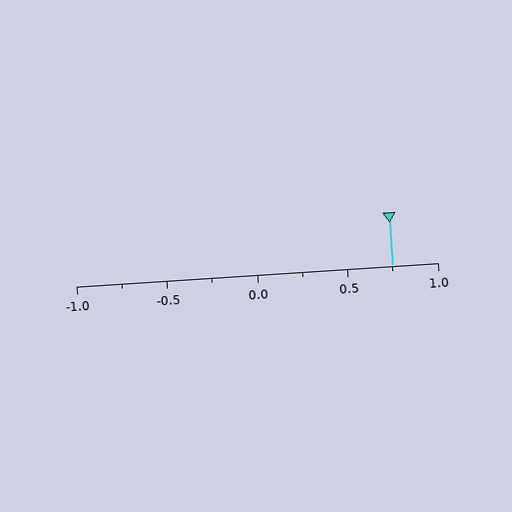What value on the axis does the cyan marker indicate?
The marker indicates approximately 0.75.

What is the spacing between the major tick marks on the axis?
The major ticks are spaced 0.5 apart.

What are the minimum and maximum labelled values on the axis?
The axis runs from -1.0 to 1.0.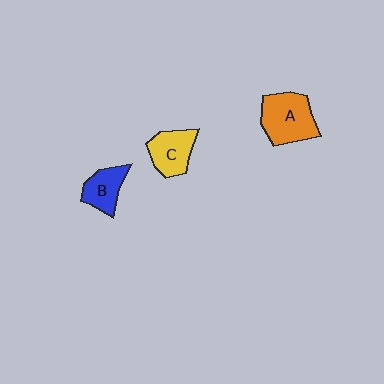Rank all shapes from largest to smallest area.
From largest to smallest: A (orange), C (yellow), B (blue).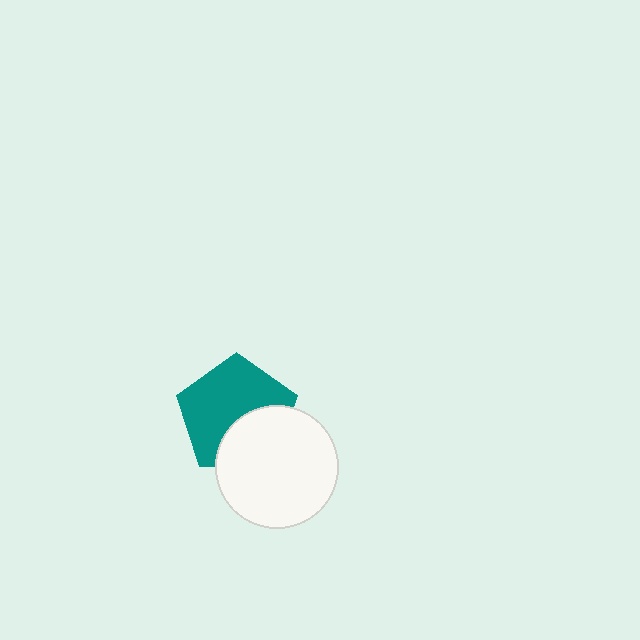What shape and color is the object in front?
The object in front is a white circle.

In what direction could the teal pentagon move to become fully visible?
The teal pentagon could move up. That would shift it out from behind the white circle entirely.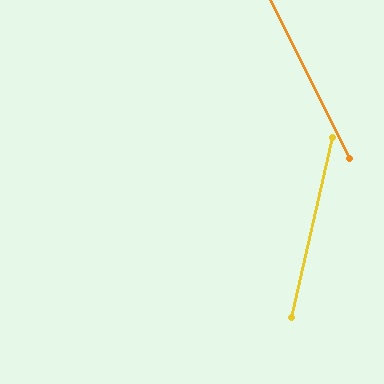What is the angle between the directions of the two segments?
Approximately 39 degrees.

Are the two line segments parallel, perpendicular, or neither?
Neither parallel nor perpendicular — they differ by about 39°.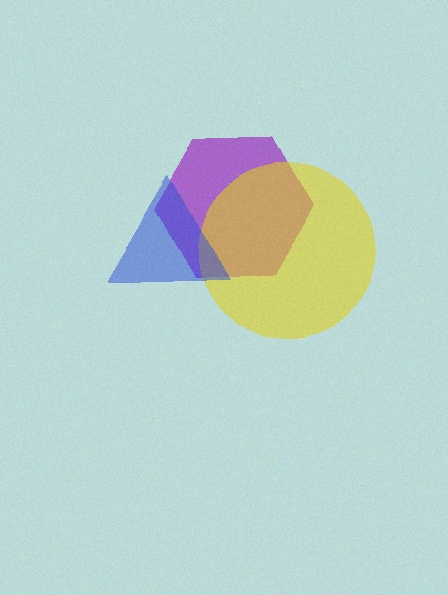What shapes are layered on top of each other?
The layered shapes are: a purple hexagon, a yellow circle, a blue triangle.